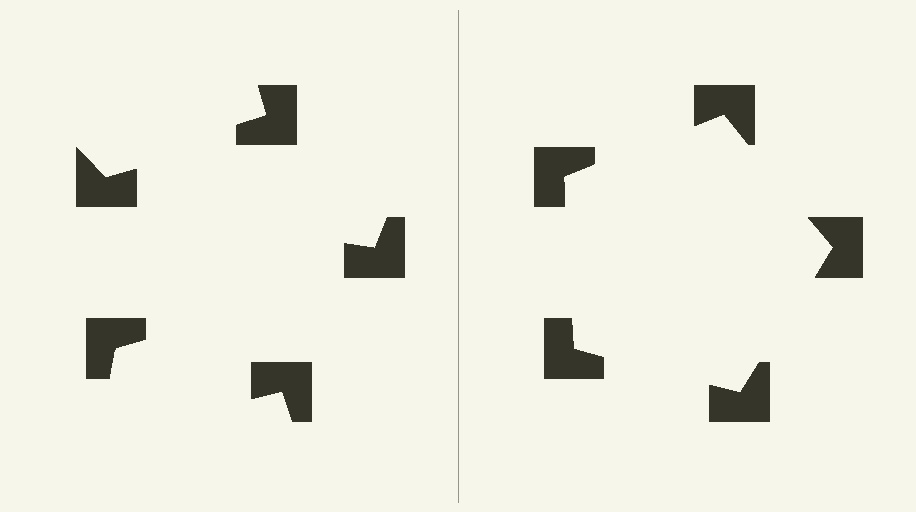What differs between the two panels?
The notched squares are positioned identically on both sides; only the wedge orientations differ. On the right they align to a pentagon; on the left they are misaligned.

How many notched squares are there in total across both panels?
10 — 5 on each side.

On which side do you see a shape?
An illusory pentagon appears on the right side. On the left side the wedge cuts are rotated, so no coherent shape forms.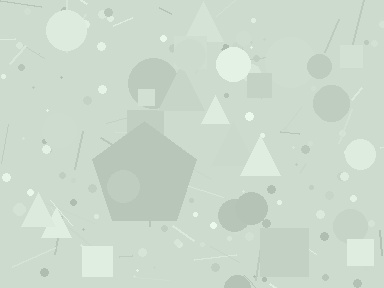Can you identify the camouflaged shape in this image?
The camouflaged shape is a pentagon.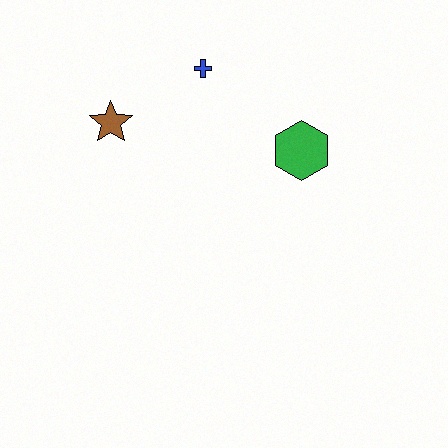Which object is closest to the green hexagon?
The blue cross is closest to the green hexagon.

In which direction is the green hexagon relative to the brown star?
The green hexagon is to the right of the brown star.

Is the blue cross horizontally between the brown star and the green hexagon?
Yes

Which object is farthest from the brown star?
The green hexagon is farthest from the brown star.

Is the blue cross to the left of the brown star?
No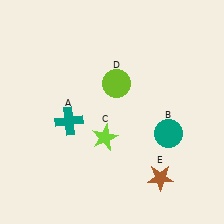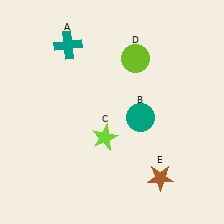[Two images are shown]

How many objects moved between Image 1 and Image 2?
3 objects moved between the two images.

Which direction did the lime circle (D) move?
The lime circle (D) moved up.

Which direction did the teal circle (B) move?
The teal circle (B) moved left.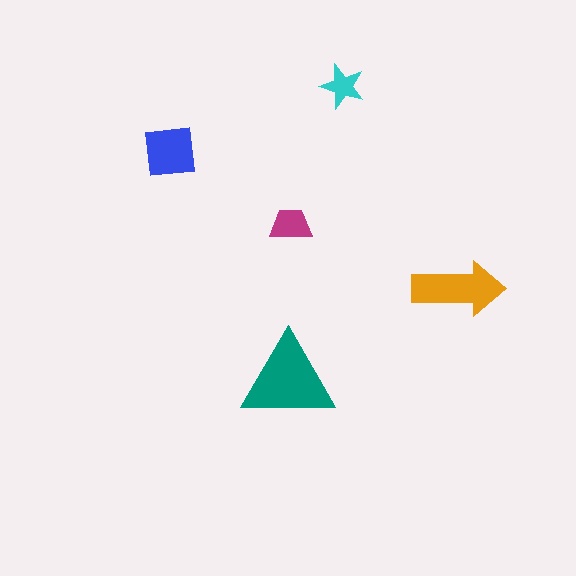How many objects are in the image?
There are 5 objects in the image.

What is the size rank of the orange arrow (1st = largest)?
2nd.